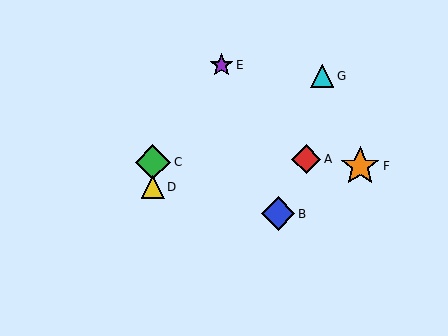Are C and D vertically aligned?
Yes, both are at x≈153.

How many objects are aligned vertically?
2 objects (C, D) are aligned vertically.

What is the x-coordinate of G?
Object G is at x≈322.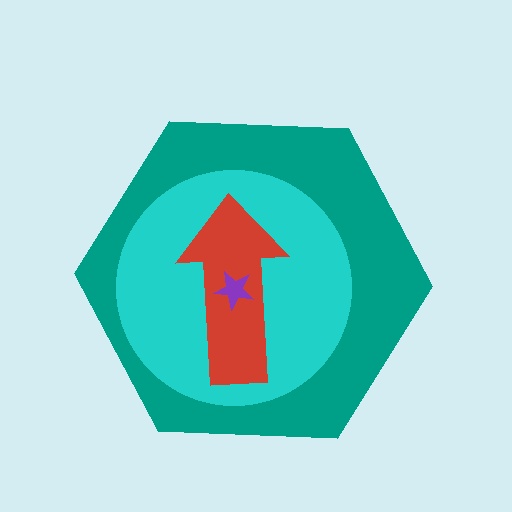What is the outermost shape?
The teal hexagon.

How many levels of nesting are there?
4.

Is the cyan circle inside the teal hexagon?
Yes.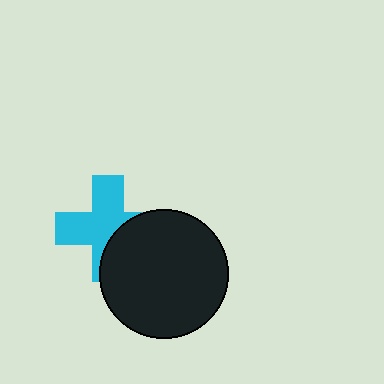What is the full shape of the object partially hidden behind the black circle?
The partially hidden object is a cyan cross.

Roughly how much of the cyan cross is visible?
About half of it is visible (roughly 62%).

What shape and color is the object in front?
The object in front is a black circle.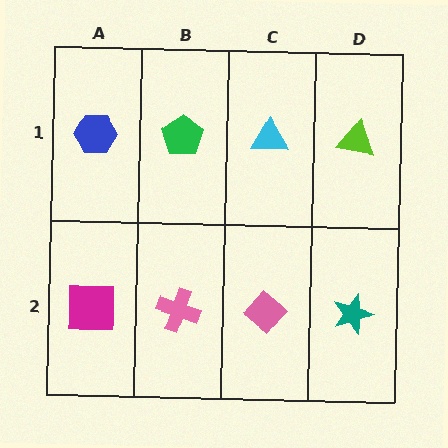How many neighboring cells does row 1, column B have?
3.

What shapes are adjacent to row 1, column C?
A pink diamond (row 2, column C), a green pentagon (row 1, column B), a lime triangle (row 1, column D).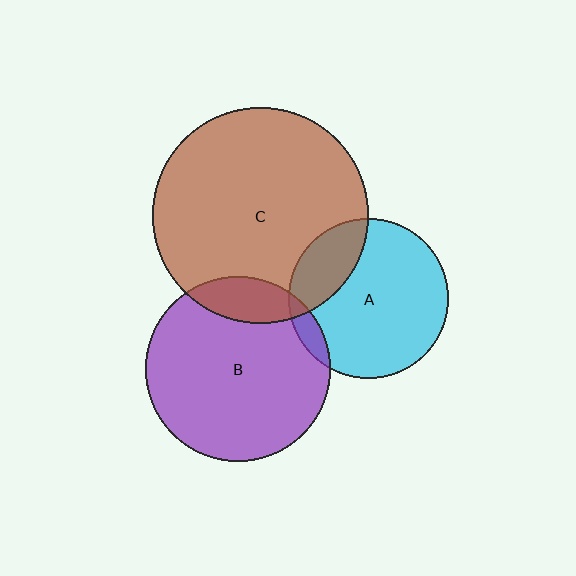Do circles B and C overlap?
Yes.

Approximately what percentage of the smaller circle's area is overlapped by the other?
Approximately 15%.